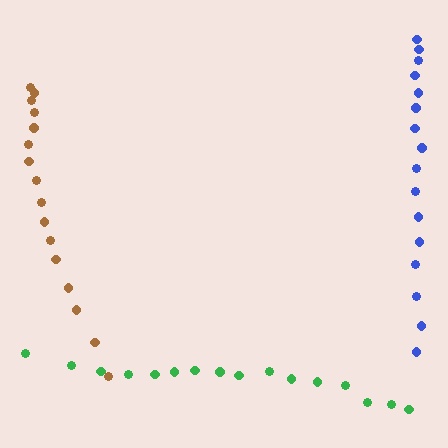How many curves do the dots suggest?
There are 3 distinct paths.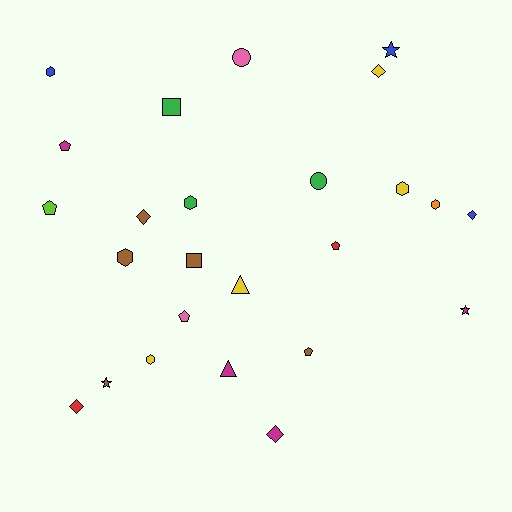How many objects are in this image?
There are 25 objects.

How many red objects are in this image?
There are 2 red objects.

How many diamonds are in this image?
There are 5 diamonds.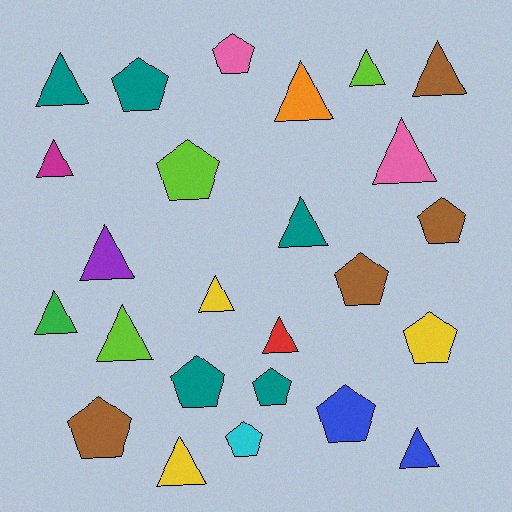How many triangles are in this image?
There are 14 triangles.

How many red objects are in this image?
There is 1 red object.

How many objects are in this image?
There are 25 objects.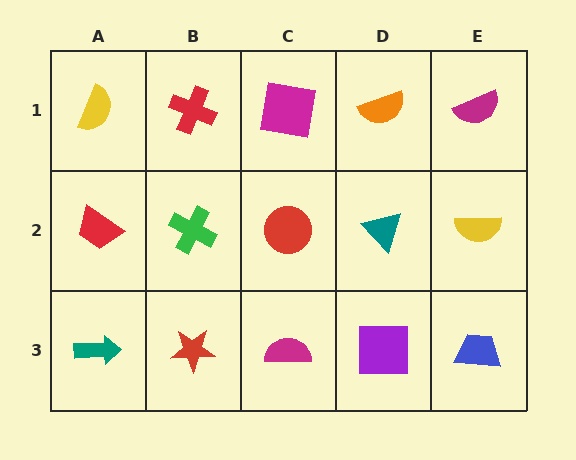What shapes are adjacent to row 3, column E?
A yellow semicircle (row 2, column E), a purple square (row 3, column D).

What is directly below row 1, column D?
A teal triangle.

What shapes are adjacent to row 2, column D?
An orange semicircle (row 1, column D), a purple square (row 3, column D), a red circle (row 2, column C), a yellow semicircle (row 2, column E).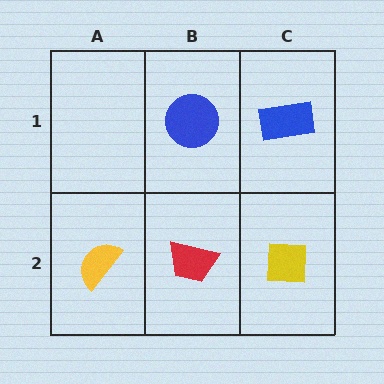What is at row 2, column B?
A red trapezoid.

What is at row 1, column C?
A blue rectangle.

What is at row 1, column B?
A blue circle.